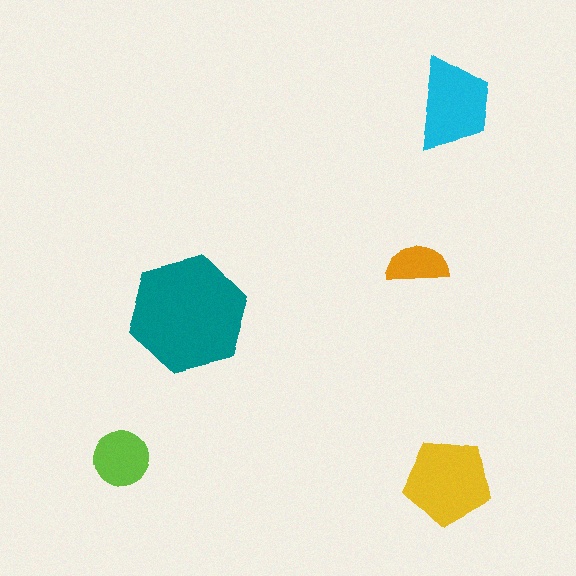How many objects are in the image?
There are 5 objects in the image.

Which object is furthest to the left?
The lime circle is leftmost.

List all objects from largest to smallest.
The teal hexagon, the yellow pentagon, the cyan trapezoid, the lime circle, the orange semicircle.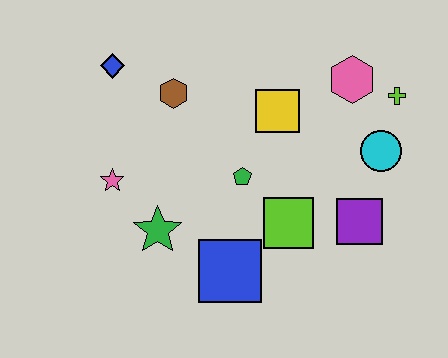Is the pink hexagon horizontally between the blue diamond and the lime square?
No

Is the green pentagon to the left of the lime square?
Yes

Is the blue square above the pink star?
No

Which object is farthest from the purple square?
The blue diamond is farthest from the purple square.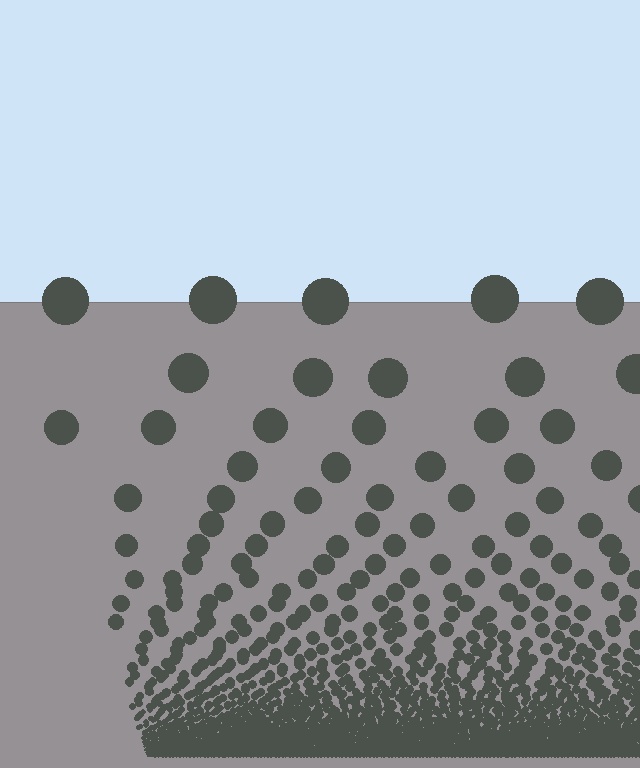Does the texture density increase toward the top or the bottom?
Density increases toward the bottom.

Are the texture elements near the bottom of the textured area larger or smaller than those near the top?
Smaller. The gradient is inverted — elements near the bottom are smaller and denser.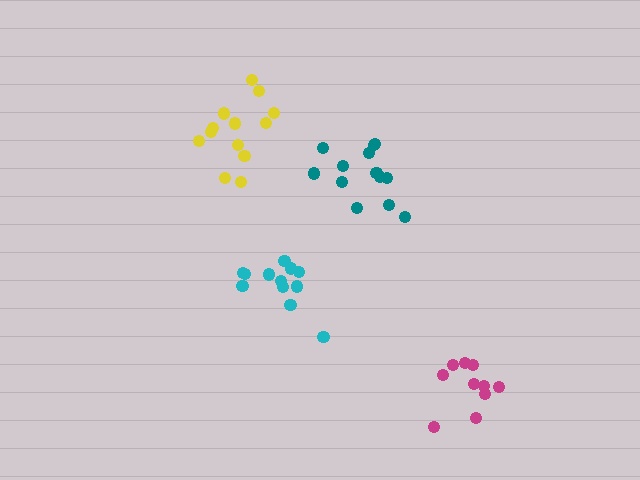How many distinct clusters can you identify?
There are 4 distinct clusters.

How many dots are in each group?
Group 1: 10 dots, Group 2: 13 dots, Group 3: 12 dots, Group 4: 13 dots (48 total).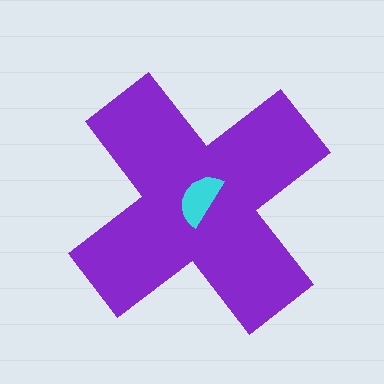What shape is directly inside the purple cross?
The cyan semicircle.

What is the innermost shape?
The cyan semicircle.